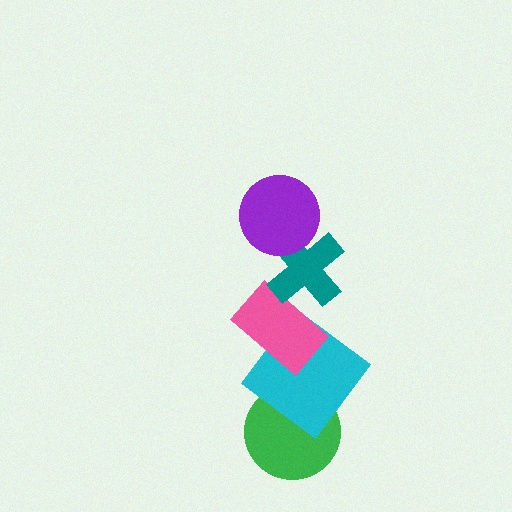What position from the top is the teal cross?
The teal cross is 2nd from the top.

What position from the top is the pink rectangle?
The pink rectangle is 3rd from the top.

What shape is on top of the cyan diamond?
The pink rectangle is on top of the cyan diamond.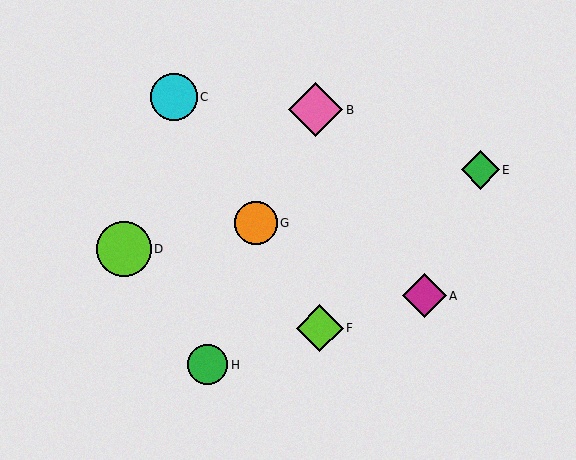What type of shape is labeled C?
Shape C is a cyan circle.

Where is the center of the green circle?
The center of the green circle is at (208, 365).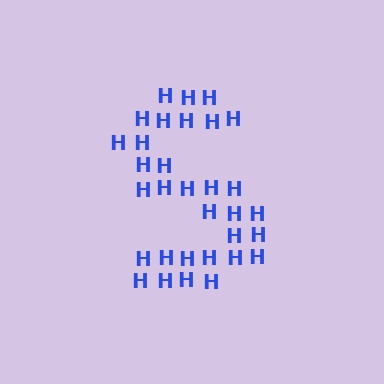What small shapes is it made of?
It is made of small letter H's.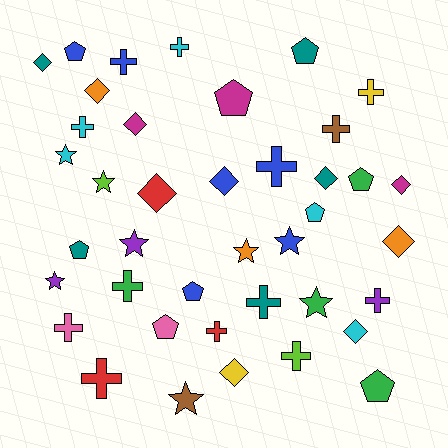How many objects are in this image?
There are 40 objects.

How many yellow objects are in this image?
There are 2 yellow objects.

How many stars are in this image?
There are 8 stars.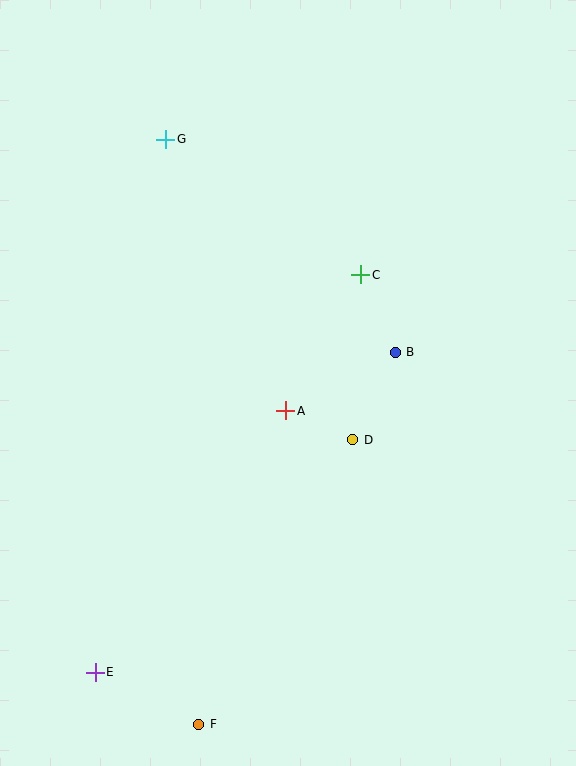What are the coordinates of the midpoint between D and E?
The midpoint between D and E is at (224, 556).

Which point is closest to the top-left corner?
Point G is closest to the top-left corner.